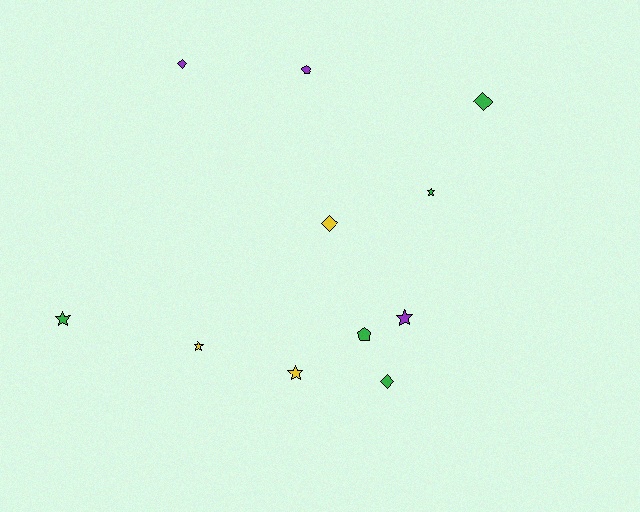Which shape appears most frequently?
Star, with 5 objects.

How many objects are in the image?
There are 11 objects.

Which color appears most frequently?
Green, with 5 objects.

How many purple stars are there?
There is 1 purple star.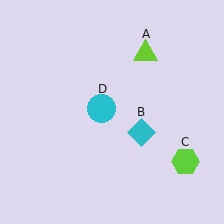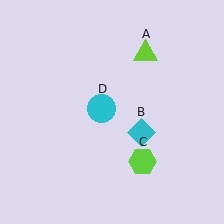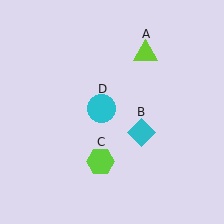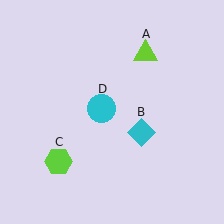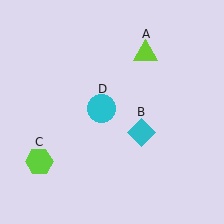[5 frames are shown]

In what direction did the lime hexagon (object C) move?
The lime hexagon (object C) moved left.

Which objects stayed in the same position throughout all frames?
Lime triangle (object A) and cyan diamond (object B) and cyan circle (object D) remained stationary.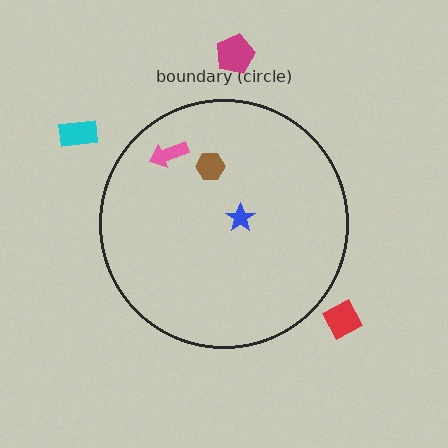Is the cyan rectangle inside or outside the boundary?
Outside.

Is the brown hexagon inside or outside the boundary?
Inside.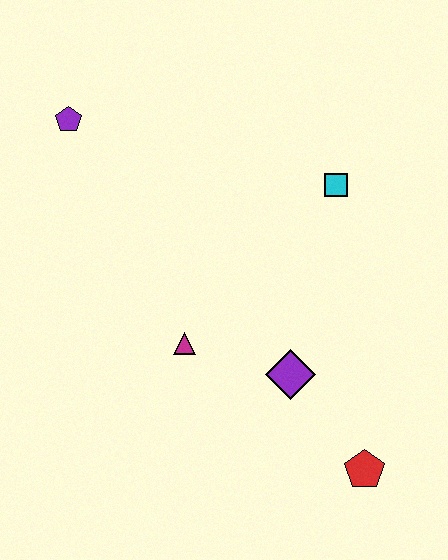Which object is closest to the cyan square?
The purple diamond is closest to the cyan square.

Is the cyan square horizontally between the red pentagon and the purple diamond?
Yes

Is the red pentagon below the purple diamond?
Yes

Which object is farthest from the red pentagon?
The purple pentagon is farthest from the red pentagon.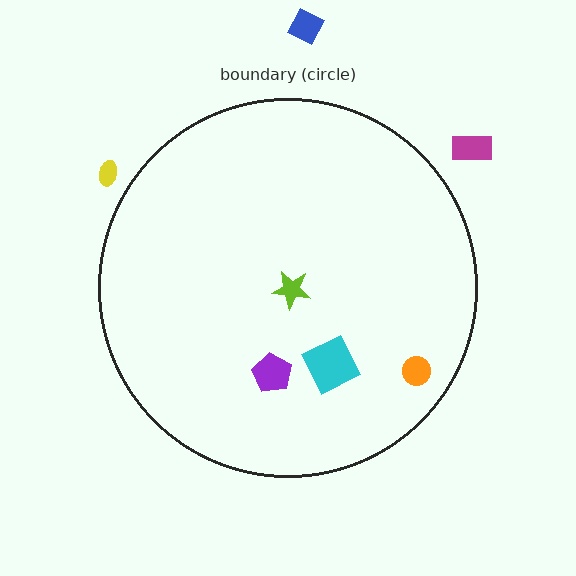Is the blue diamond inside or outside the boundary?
Outside.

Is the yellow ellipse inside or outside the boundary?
Outside.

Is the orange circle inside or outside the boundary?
Inside.